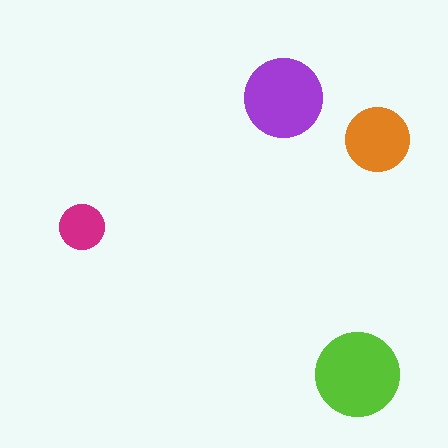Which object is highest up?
The purple circle is topmost.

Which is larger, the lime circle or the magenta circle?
The lime one.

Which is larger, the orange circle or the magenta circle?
The orange one.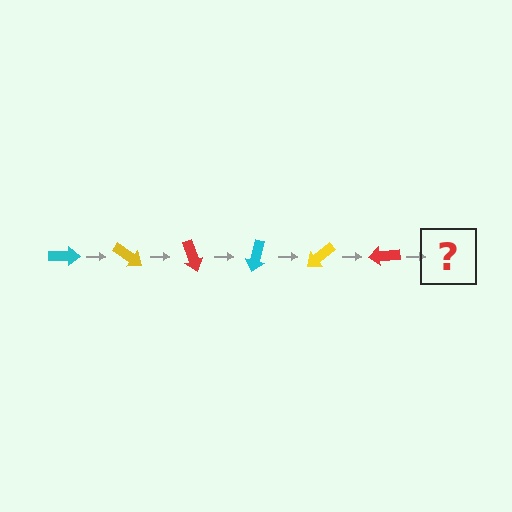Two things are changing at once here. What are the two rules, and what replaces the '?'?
The two rules are that it rotates 35 degrees each step and the color cycles through cyan, yellow, and red. The '?' should be a cyan arrow, rotated 210 degrees from the start.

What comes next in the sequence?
The next element should be a cyan arrow, rotated 210 degrees from the start.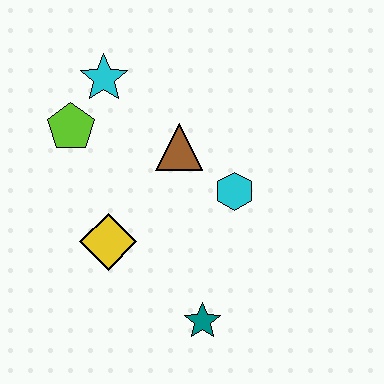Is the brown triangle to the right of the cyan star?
Yes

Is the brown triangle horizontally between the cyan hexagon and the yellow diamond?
Yes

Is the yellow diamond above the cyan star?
No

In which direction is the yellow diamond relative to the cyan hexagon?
The yellow diamond is to the left of the cyan hexagon.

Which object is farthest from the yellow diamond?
The cyan star is farthest from the yellow diamond.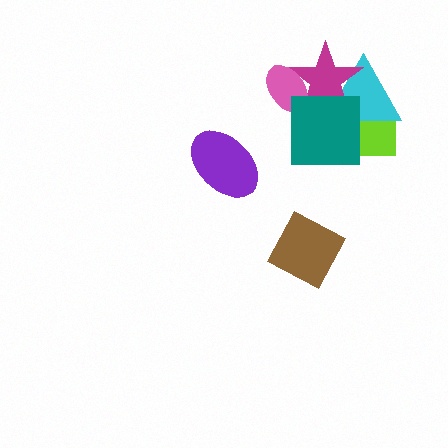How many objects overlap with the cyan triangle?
3 objects overlap with the cyan triangle.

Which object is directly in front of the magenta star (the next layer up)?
The pink ellipse is directly in front of the magenta star.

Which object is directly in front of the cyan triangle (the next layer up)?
The magenta star is directly in front of the cyan triangle.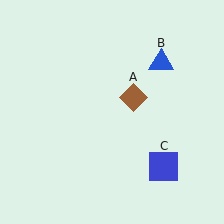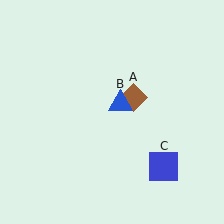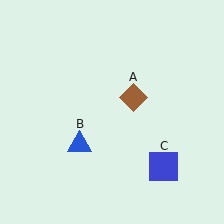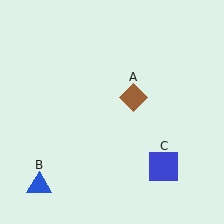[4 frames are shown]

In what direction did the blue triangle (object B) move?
The blue triangle (object B) moved down and to the left.